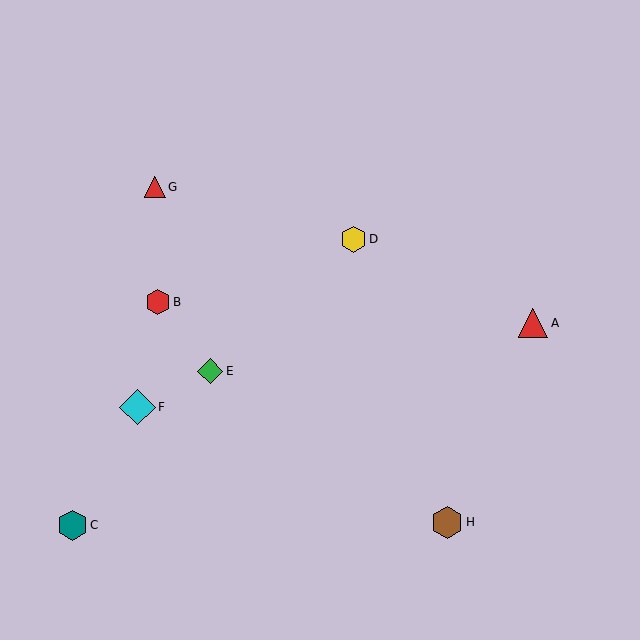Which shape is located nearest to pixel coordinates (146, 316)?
The red hexagon (labeled B) at (158, 302) is nearest to that location.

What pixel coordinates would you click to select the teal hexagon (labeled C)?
Click at (72, 525) to select the teal hexagon C.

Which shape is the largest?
The cyan diamond (labeled F) is the largest.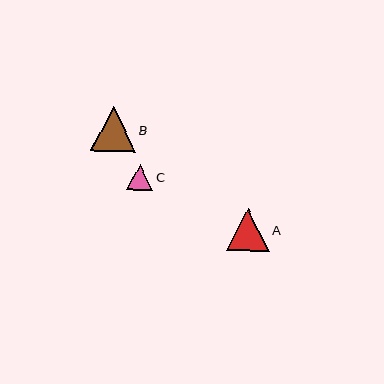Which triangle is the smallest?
Triangle C is the smallest with a size of approximately 26 pixels.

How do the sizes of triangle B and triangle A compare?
Triangle B and triangle A are approximately the same size.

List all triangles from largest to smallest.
From largest to smallest: B, A, C.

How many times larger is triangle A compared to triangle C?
Triangle A is approximately 1.6 times the size of triangle C.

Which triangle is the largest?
Triangle B is the largest with a size of approximately 45 pixels.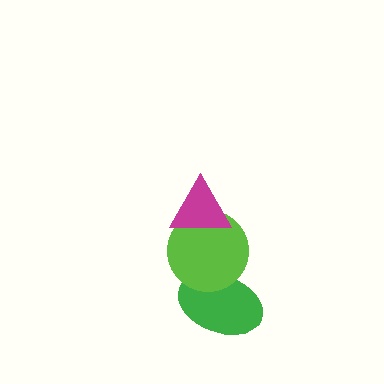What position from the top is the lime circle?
The lime circle is 2nd from the top.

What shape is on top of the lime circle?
The magenta triangle is on top of the lime circle.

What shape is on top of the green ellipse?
The lime circle is on top of the green ellipse.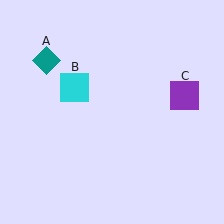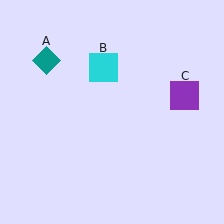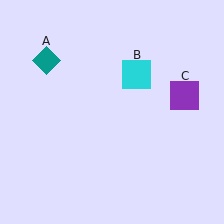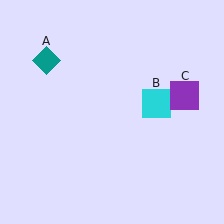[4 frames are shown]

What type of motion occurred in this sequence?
The cyan square (object B) rotated clockwise around the center of the scene.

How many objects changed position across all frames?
1 object changed position: cyan square (object B).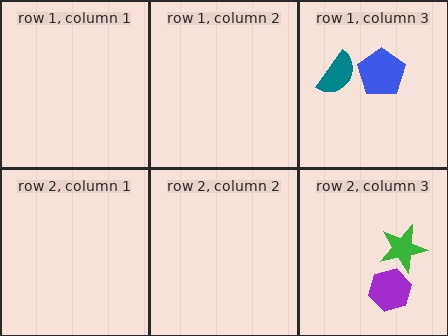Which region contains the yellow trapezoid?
The row 2, column 3 region.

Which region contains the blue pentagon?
The row 1, column 3 region.